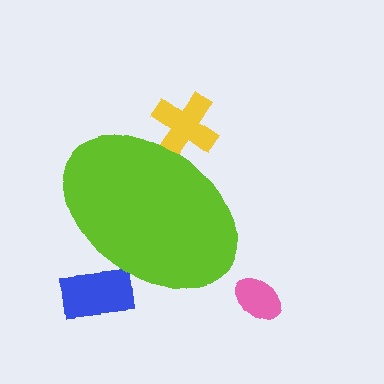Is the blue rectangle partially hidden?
Yes, the blue rectangle is partially hidden behind the lime ellipse.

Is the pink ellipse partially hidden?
No, the pink ellipse is fully visible.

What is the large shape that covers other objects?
A lime ellipse.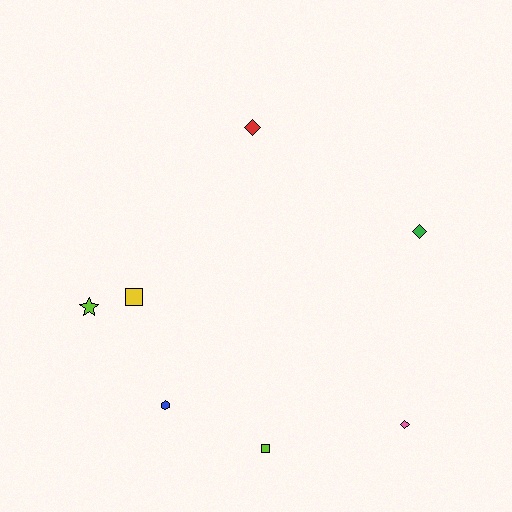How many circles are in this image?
There are no circles.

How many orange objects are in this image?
There are no orange objects.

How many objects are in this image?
There are 7 objects.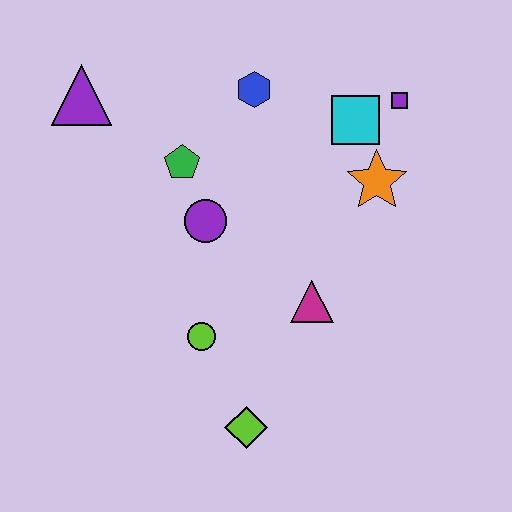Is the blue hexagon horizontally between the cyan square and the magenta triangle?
No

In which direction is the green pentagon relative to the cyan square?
The green pentagon is to the left of the cyan square.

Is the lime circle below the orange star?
Yes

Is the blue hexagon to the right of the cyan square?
No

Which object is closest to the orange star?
The cyan square is closest to the orange star.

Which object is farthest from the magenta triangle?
The purple triangle is farthest from the magenta triangle.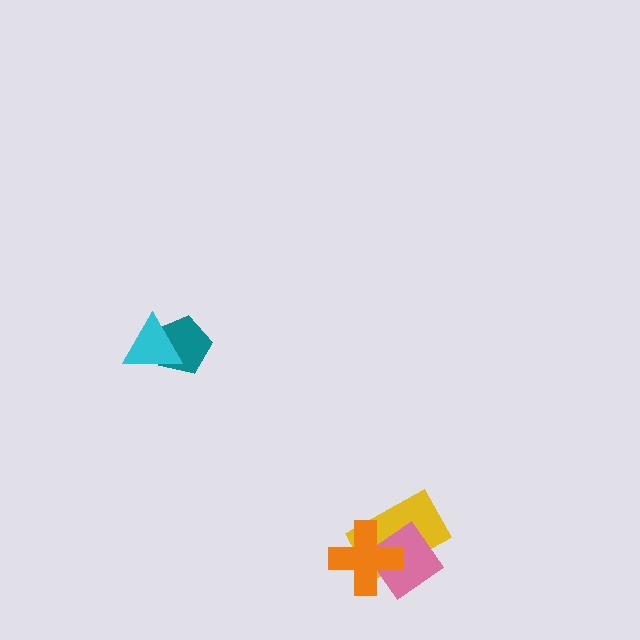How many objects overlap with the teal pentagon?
1 object overlaps with the teal pentagon.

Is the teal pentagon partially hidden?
Yes, it is partially covered by another shape.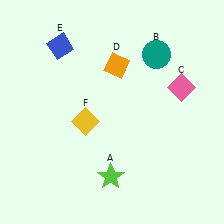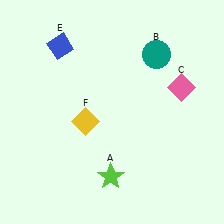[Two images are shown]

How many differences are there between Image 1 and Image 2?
There is 1 difference between the two images.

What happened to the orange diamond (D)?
The orange diamond (D) was removed in Image 2. It was in the top-right area of Image 1.